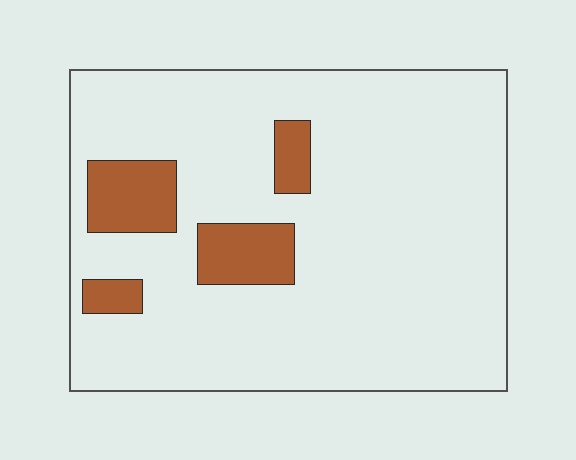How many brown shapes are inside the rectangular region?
4.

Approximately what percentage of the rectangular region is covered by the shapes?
Approximately 10%.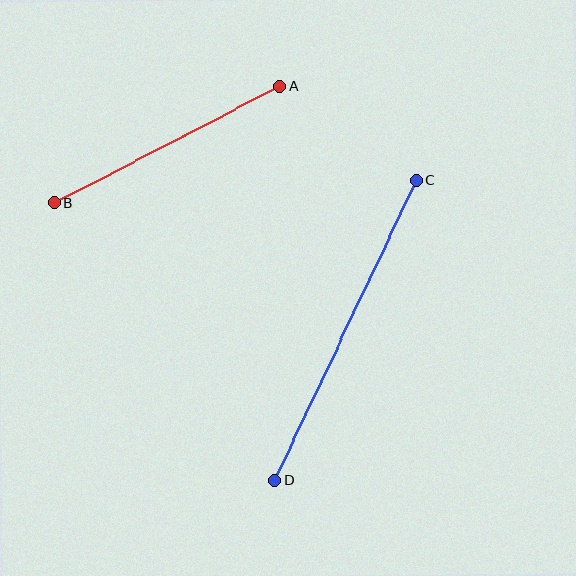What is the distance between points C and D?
The distance is approximately 332 pixels.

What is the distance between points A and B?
The distance is approximately 254 pixels.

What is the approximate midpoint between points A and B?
The midpoint is at approximately (167, 145) pixels.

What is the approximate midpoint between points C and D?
The midpoint is at approximately (346, 330) pixels.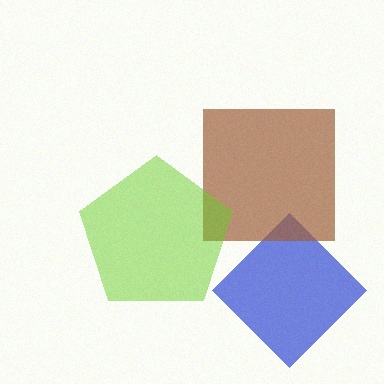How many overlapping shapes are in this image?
There are 3 overlapping shapes in the image.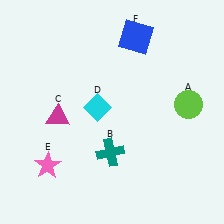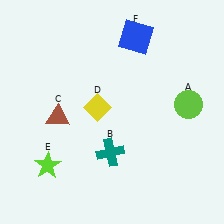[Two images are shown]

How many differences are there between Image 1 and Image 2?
There are 3 differences between the two images.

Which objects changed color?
C changed from magenta to brown. D changed from cyan to yellow. E changed from pink to lime.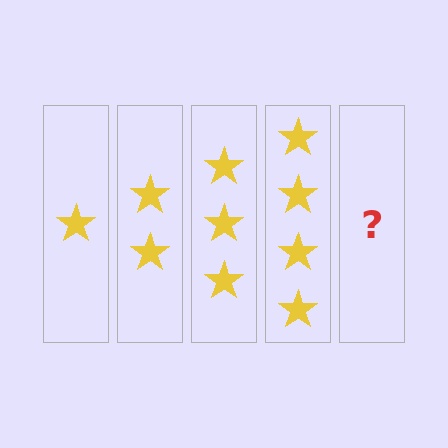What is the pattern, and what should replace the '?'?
The pattern is that each step adds one more star. The '?' should be 5 stars.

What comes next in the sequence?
The next element should be 5 stars.